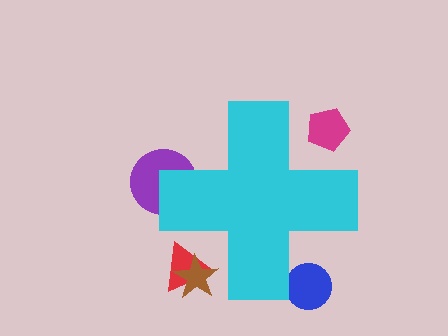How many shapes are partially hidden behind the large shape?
5 shapes are partially hidden.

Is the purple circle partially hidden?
Yes, the purple circle is partially hidden behind the cyan cross.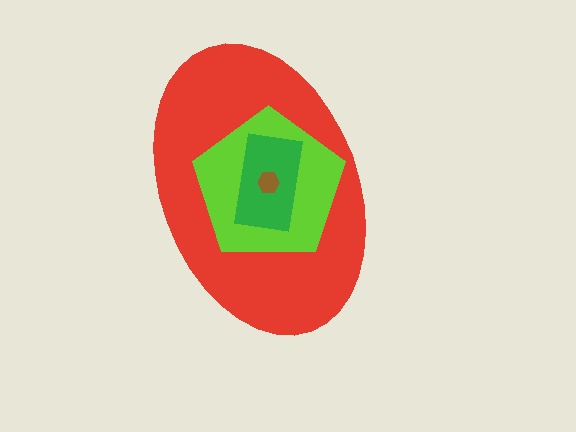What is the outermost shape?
The red ellipse.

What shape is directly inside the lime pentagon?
The green rectangle.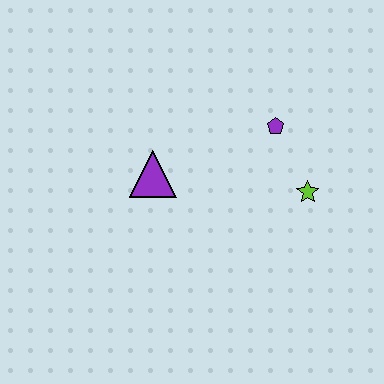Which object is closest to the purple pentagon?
The lime star is closest to the purple pentagon.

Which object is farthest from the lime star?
The purple triangle is farthest from the lime star.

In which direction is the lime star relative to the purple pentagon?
The lime star is below the purple pentagon.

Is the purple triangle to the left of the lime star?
Yes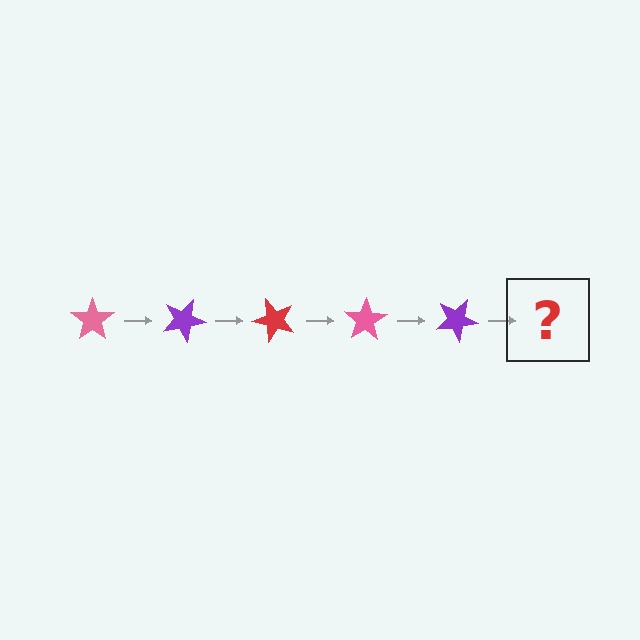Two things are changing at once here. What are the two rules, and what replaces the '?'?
The two rules are that it rotates 25 degrees each step and the color cycles through pink, purple, and red. The '?' should be a red star, rotated 125 degrees from the start.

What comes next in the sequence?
The next element should be a red star, rotated 125 degrees from the start.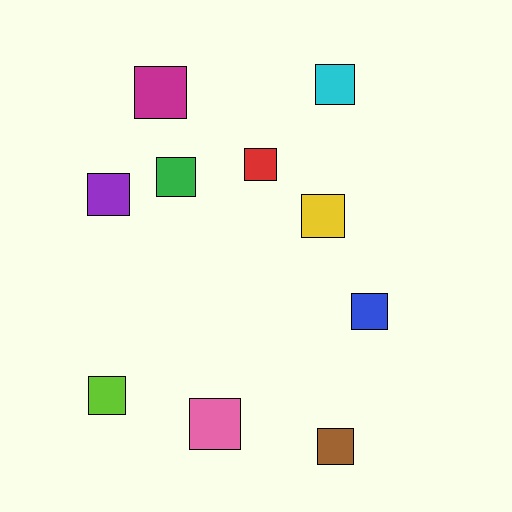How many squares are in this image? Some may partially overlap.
There are 10 squares.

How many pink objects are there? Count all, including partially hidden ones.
There is 1 pink object.